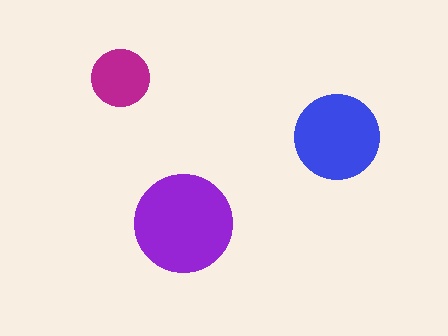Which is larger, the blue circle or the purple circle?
The purple one.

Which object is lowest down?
The purple circle is bottommost.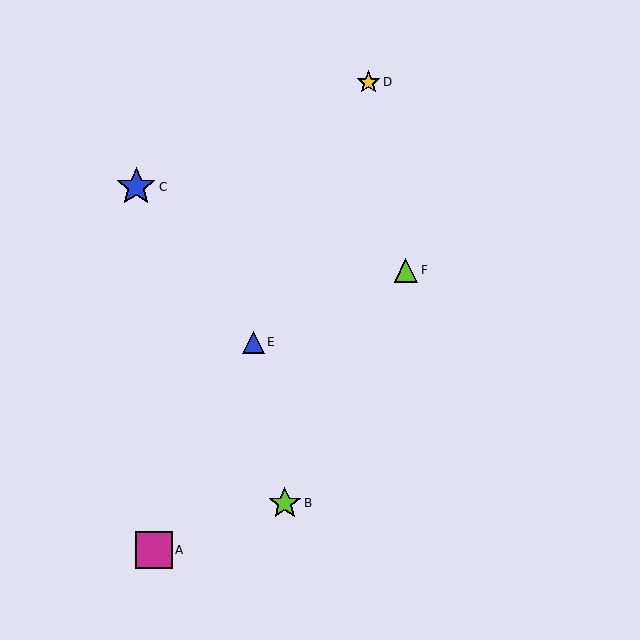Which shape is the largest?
The blue star (labeled C) is the largest.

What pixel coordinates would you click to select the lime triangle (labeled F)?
Click at (406, 270) to select the lime triangle F.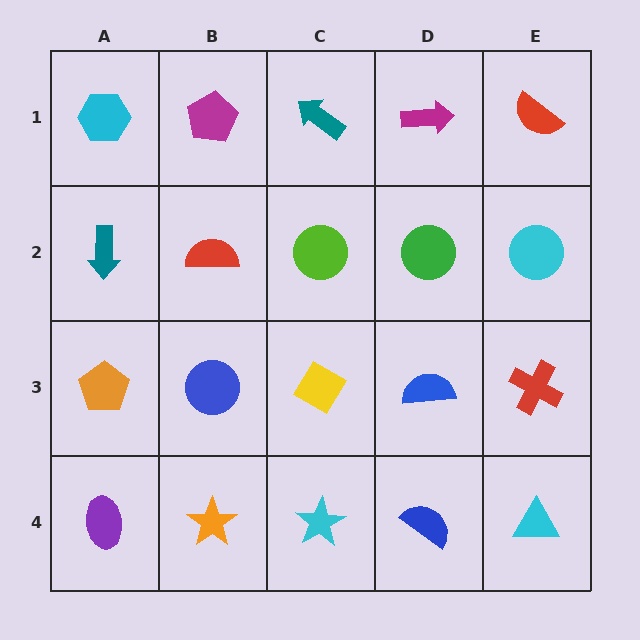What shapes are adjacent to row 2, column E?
A red semicircle (row 1, column E), a red cross (row 3, column E), a green circle (row 2, column D).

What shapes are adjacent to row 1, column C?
A lime circle (row 2, column C), a magenta pentagon (row 1, column B), a magenta arrow (row 1, column D).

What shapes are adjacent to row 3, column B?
A red semicircle (row 2, column B), an orange star (row 4, column B), an orange pentagon (row 3, column A), a yellow diamond (row 3, column C).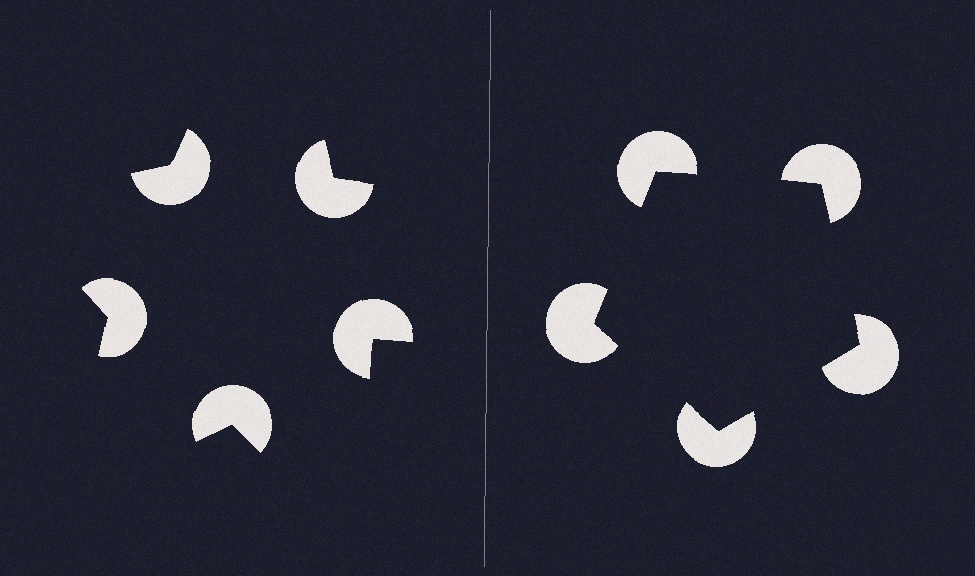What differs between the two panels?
The pac-man discs are positioned identically on both sides; only the wedge orientations differ. On the right they align to a pentagon; on the left they are misaligned.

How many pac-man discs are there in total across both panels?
10 — 5 on each side.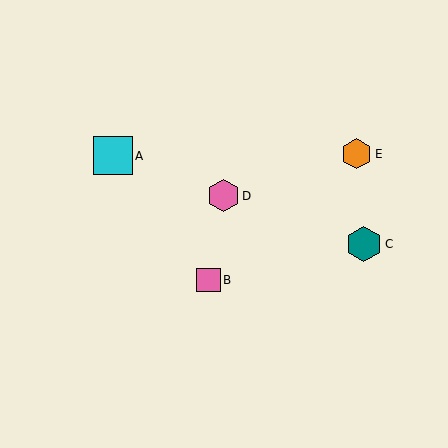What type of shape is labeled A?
Shape A is a cyan square.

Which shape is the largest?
The cyan square (labeled A) is the largest.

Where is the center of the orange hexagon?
The center of the orange hexagon is at (356, 154).